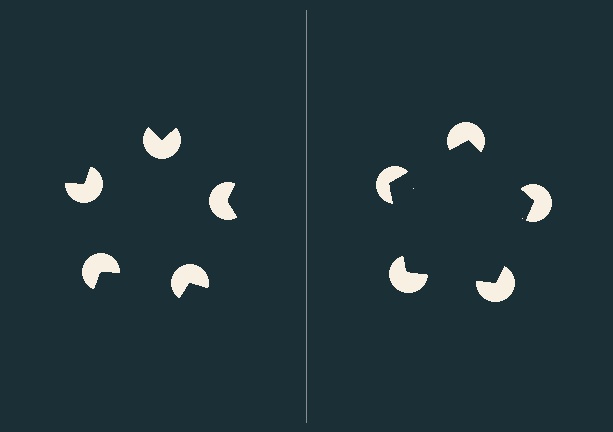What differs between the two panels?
The pac-man discs are positioned identically on both sides; only the wedge orientations differ. On the right they align to a pentagon; on the left they are misaligned.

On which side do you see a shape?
An illusory pentagon appears on the right side. On the left side the wedge cuts are rotated, so no coherent shape forms.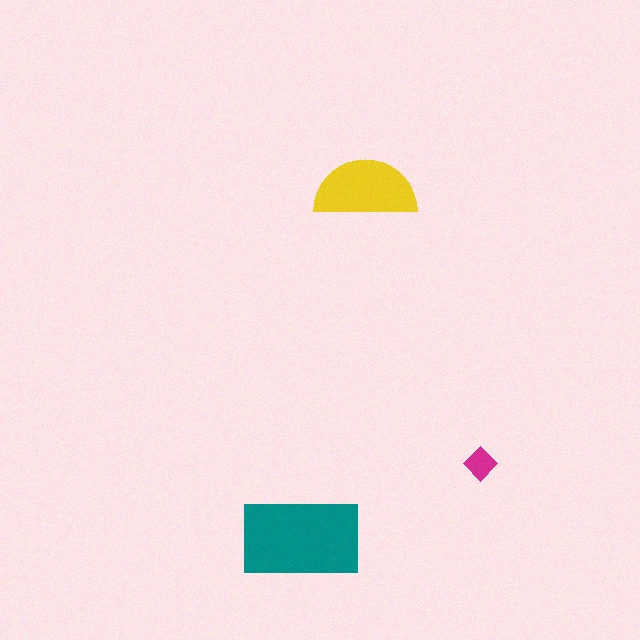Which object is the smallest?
The magenta diamond.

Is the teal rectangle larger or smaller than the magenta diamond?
Larger.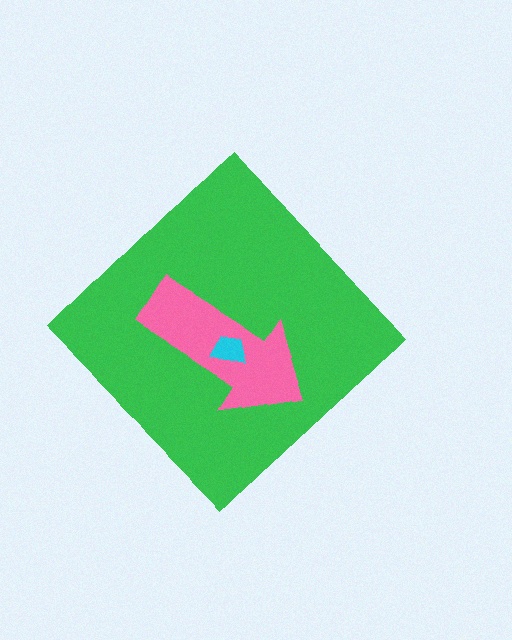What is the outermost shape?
The green diamond.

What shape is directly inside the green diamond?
The pink arrow.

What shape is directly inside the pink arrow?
The cyan trapezoid.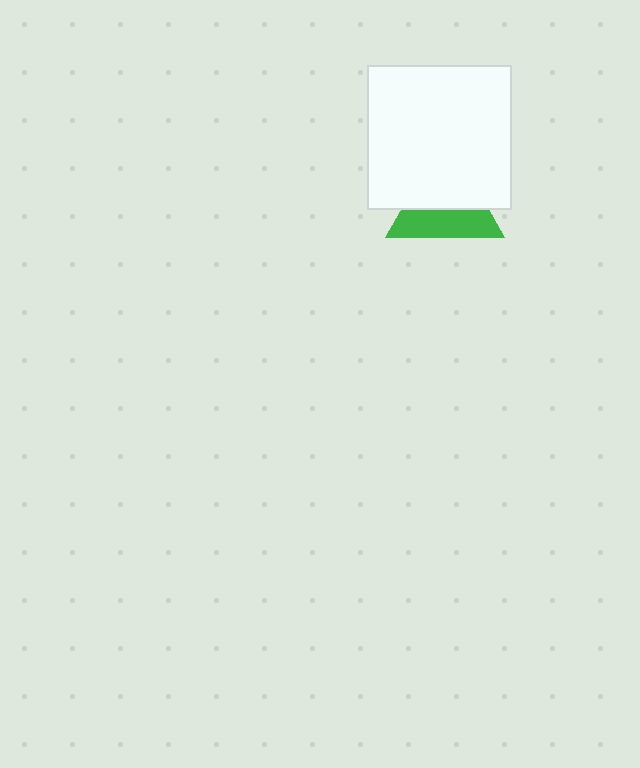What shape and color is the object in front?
The object in front is a white square.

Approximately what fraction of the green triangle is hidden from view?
Roughly 54% of the green triangle is hidden behind the white square.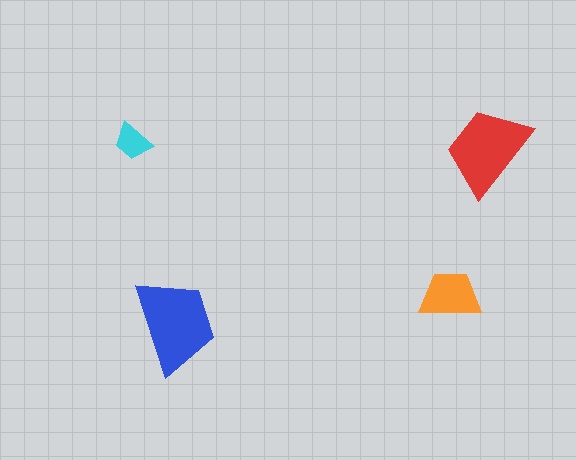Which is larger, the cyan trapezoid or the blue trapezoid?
The blue one.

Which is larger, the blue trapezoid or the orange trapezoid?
The blue one.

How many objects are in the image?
There are 4 objects in the image.